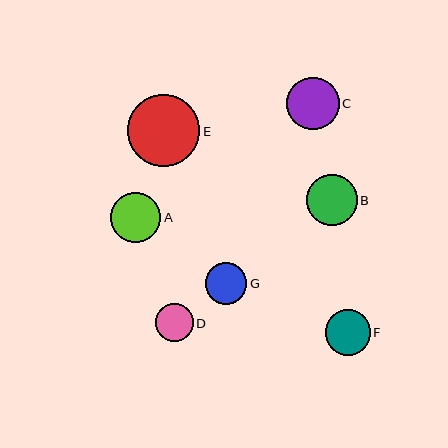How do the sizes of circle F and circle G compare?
Circle F and circle G are approximately the same size.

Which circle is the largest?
Circle E is the largest with a size of approximately 72 pixels.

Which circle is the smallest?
Circle D is the smallest with a size of approximately 38 pixels.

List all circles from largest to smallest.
From largest to smallest: E, C, B, A, F, G, D.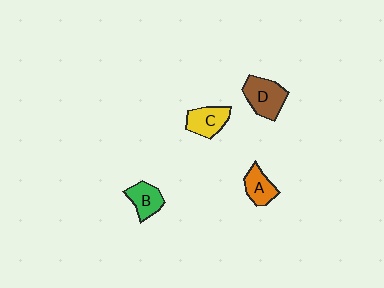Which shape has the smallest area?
Shape A (orange).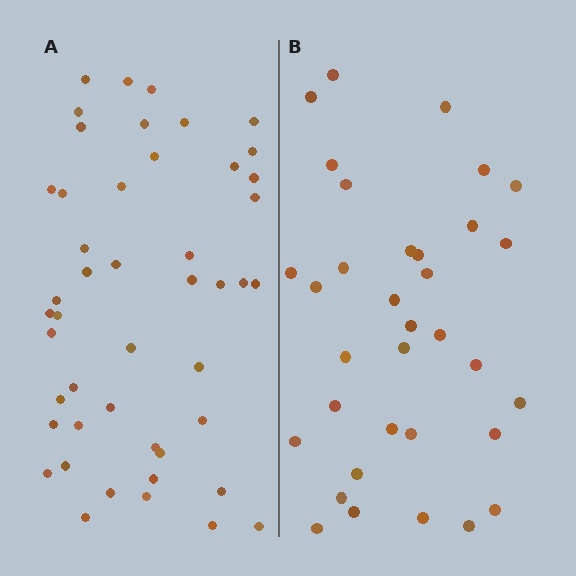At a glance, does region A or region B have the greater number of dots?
Region A (the left region) has more dots.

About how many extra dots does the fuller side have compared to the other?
Region A has approximately 15 more dots than region B.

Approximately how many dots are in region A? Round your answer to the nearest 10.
About 50 dots. (The exact count is 47, which rounds to 50.)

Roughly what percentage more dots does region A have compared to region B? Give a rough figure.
About 40% more.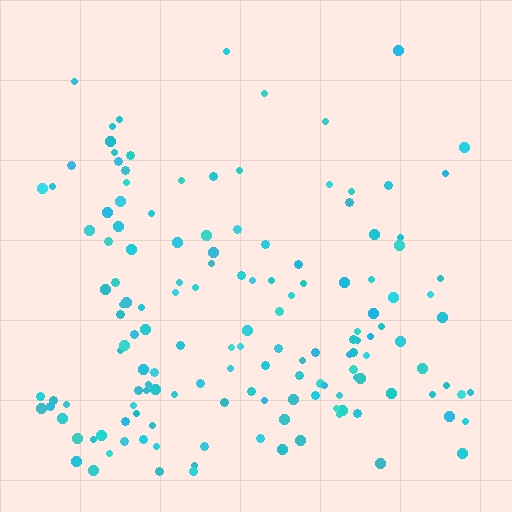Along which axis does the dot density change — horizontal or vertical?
Vertical.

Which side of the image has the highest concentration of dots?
The bottom.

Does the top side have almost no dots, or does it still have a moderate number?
Still a moderate number, just noticeably fewer than the bottom.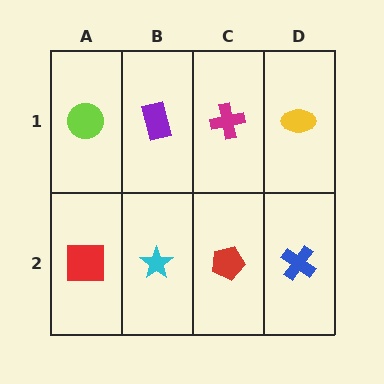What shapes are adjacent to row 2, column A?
A lime circle (row 1, column A), a cyan star (row 2, column B).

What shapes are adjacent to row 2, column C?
A magenta cross (row 1, column C), a cyan star (row 2, column B), a blue cross (row 2, column D).